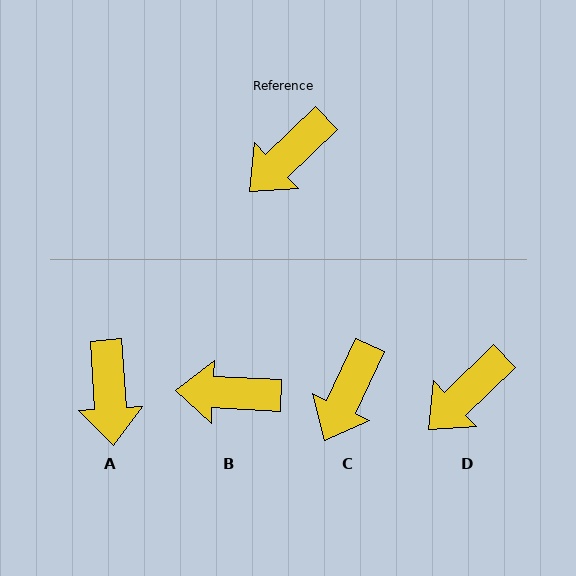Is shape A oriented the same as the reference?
No, it is off by about 50 degrees.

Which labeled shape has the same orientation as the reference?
D.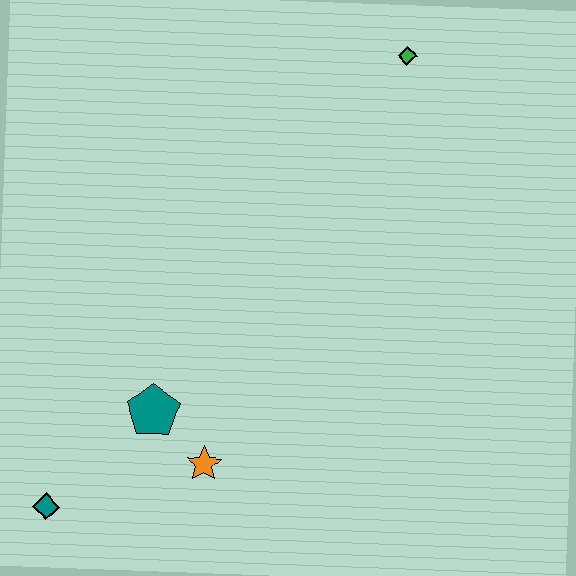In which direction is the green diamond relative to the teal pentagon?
The green diamond is above the teal pentagon.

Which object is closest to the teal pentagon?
The orange star is closest to the teal pentagon.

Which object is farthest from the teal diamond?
The green diamond is farthest from the teal diamond.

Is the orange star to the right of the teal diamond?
Yes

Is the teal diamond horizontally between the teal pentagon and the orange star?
No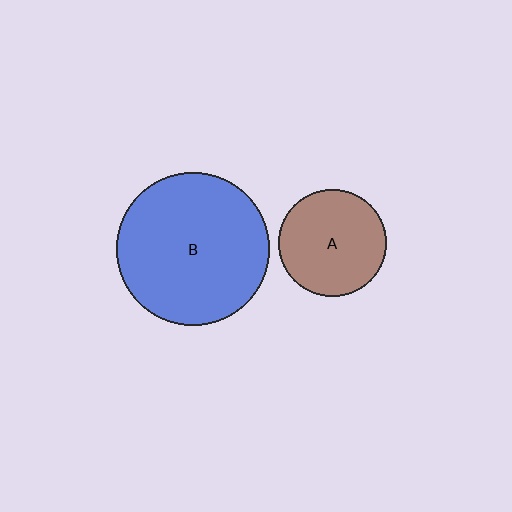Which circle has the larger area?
Circle B (blue).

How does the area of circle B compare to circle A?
Approximately 2.0 times.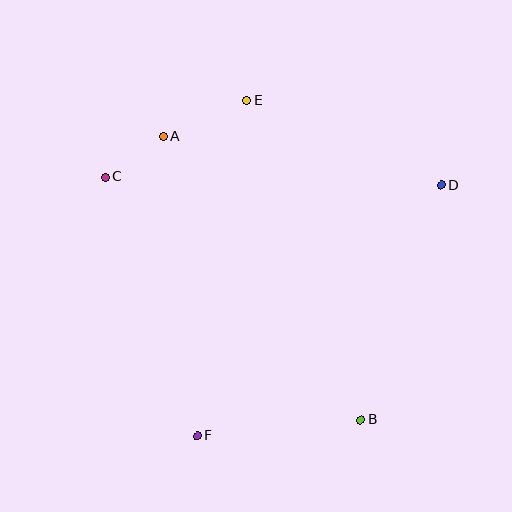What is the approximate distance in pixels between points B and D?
The distance between B and D is approximately 248 pixels.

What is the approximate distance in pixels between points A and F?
The distance between A and F is approximately 302 pixels.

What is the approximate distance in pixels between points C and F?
The distance between C and F is approximately 275 pixels.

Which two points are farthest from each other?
Points B and C are farthest from each other.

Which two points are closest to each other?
Points A and C are closest to each other.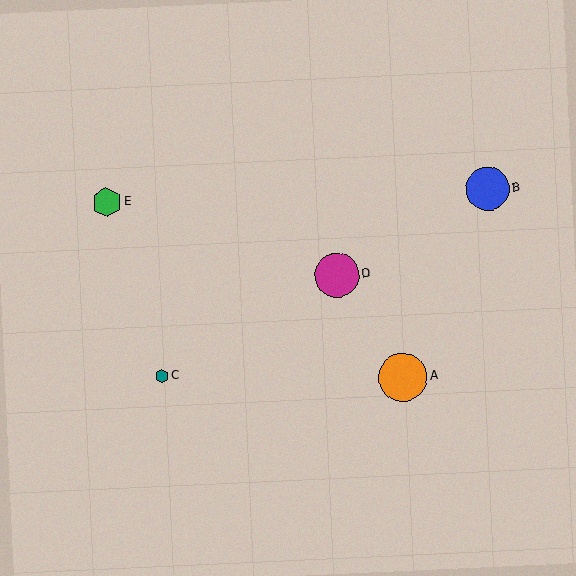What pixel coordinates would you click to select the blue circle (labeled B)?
Click at (488, 189) to select the blue circle B.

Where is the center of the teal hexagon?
The center of the teal hexagon is at (162, 376).